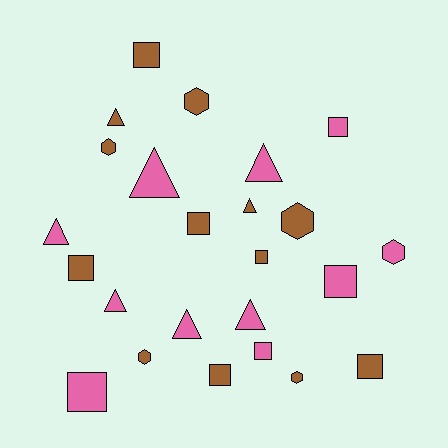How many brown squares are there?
There are 6 brown squares.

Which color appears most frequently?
Brown, with 13 objects.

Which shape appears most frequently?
Square, with 10 objects.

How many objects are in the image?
There are 24 objects.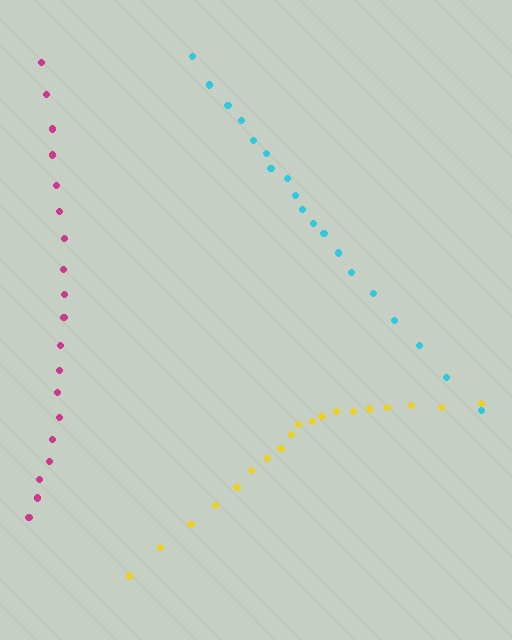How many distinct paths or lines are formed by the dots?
There are 3 distinct paths.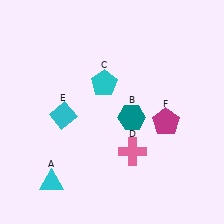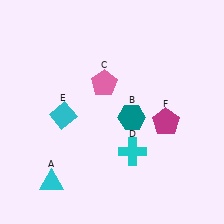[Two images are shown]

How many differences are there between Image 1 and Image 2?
There are 2 differences between the two images.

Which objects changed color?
C changed from cyan to pink. D changed from pink to cyan.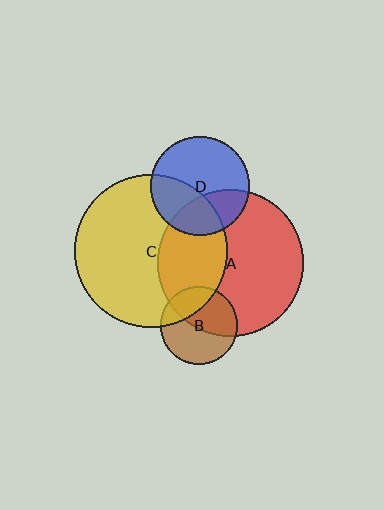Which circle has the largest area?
Circle C (yellow).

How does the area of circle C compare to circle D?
Approximately 2.4 times.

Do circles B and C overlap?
Yes.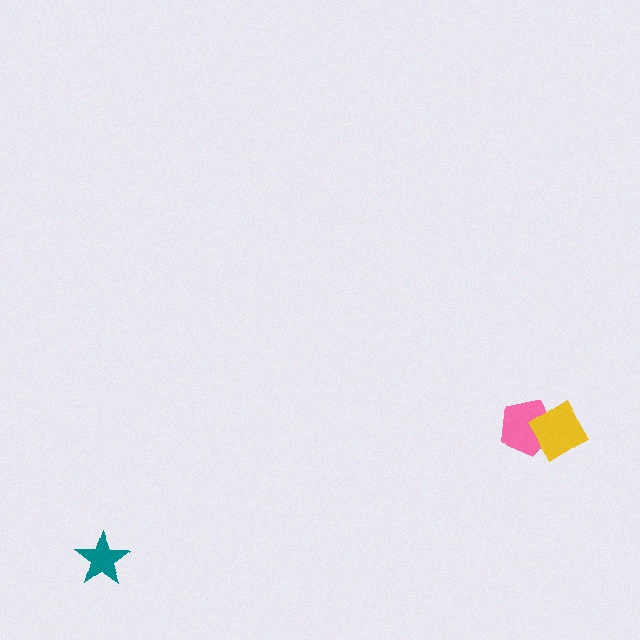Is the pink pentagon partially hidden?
Yes, it is partially covered by another shape.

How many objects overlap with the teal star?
0 objects overlap with the teal star.